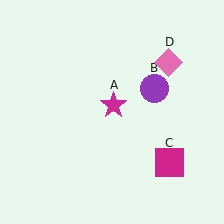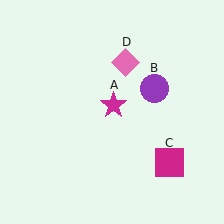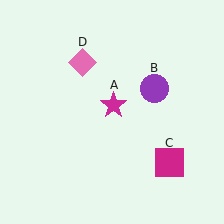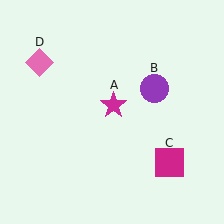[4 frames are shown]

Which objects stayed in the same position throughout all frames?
Magenta star (object A) and purple circle (object B) and magenta square (object C) remained stationary.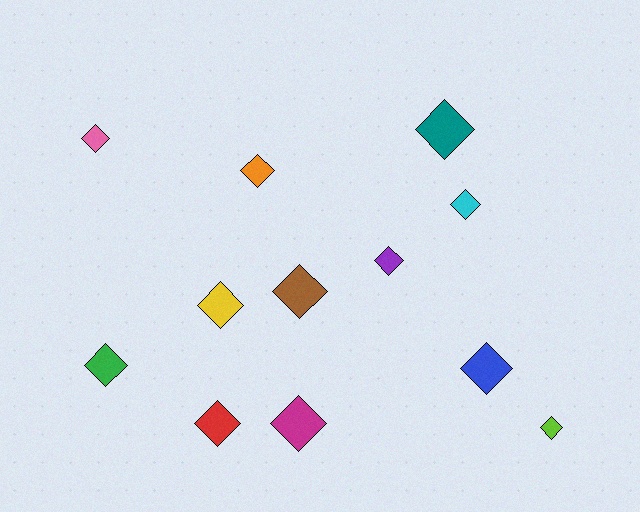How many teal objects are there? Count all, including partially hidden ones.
There is 1 teal object.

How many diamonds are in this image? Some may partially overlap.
There are 12 diamonds.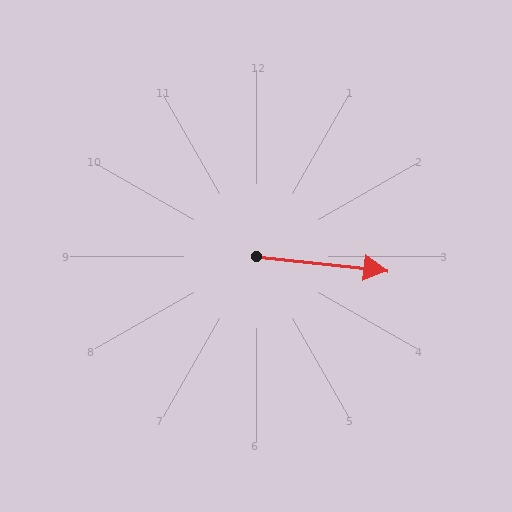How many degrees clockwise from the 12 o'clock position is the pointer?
Approximately 96 degrees.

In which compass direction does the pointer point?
East.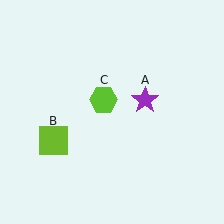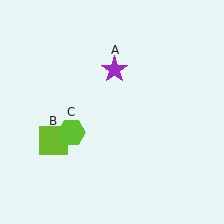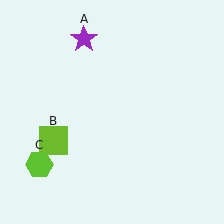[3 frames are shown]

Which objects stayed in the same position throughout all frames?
Lime square (object B) remained stationary.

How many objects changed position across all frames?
2 objects changed position: purple star (object A), lime hexagon (object C).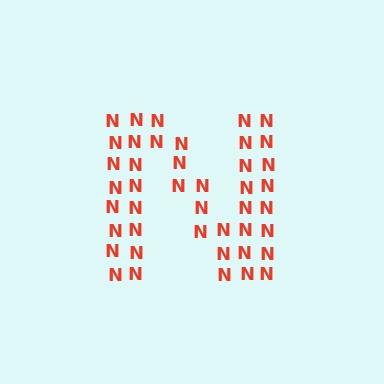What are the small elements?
The small elements are letter N's.